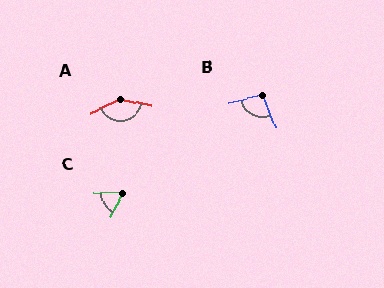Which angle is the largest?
A, at approximately 141 degrees.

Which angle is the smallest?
C, at approximately 62 degrees.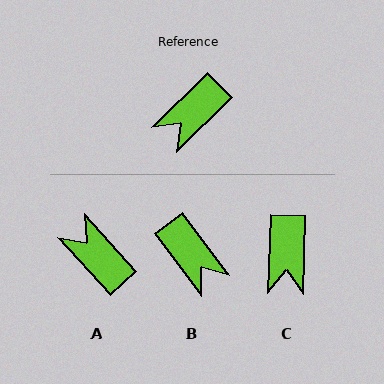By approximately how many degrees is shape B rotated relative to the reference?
Approximately 81 degrees counter-clockwise.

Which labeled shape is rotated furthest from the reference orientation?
A, about 93 degrees away.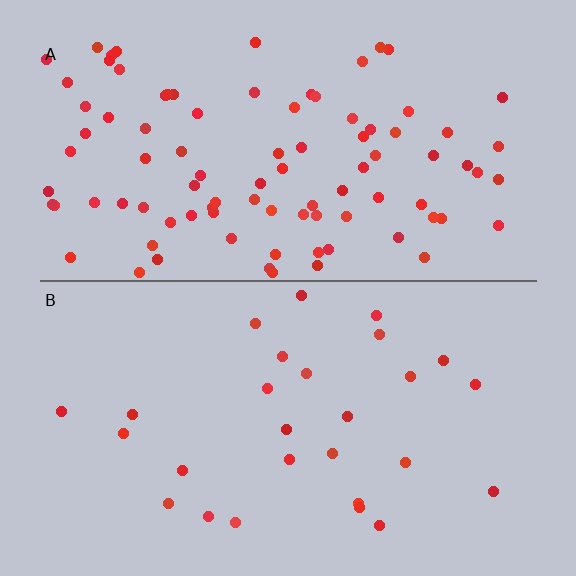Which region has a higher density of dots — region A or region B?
A (the top).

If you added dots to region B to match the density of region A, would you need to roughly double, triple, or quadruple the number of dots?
Approximately triple.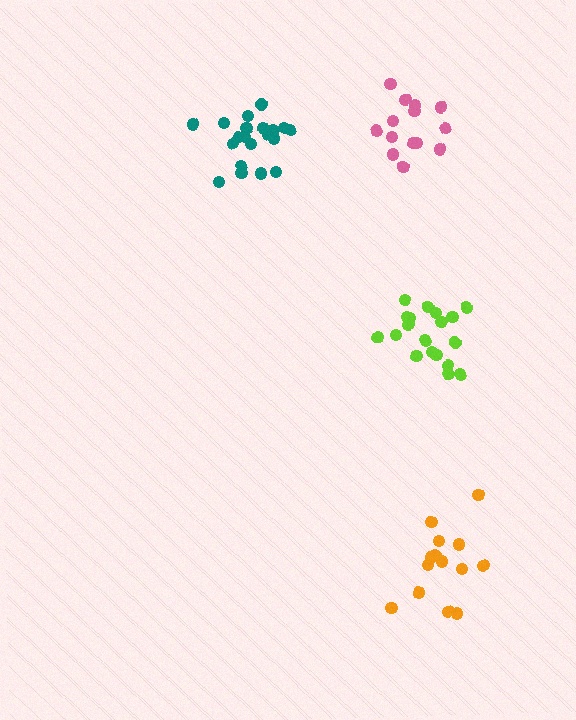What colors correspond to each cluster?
The clusters are colored: orange, pink, lime, teal.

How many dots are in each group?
Group 1: 14 dots, Group 2: 14 dots, Group 3: 20 dots, Group 4: 20 dots (68 total).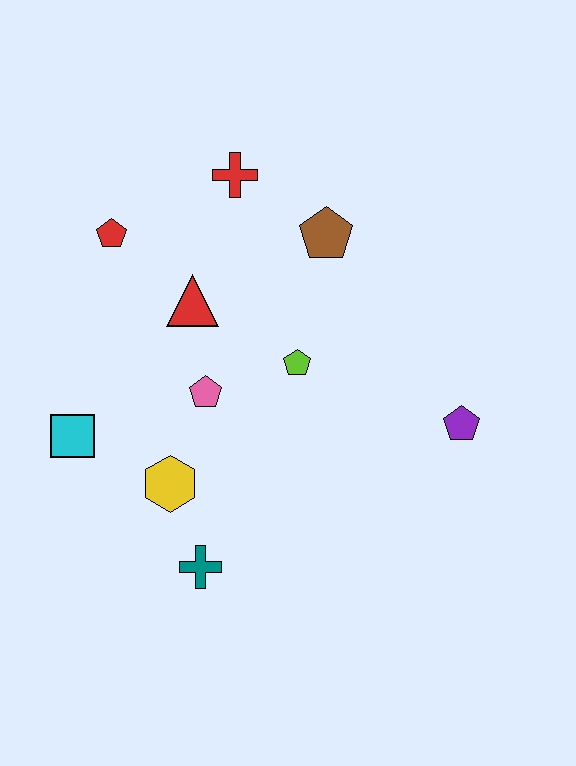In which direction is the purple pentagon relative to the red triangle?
The purple pentagon is to the right of the red triangle.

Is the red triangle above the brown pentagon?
No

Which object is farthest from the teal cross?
The red cross is farthest from the teal cross.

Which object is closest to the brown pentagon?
The red cross is closest to the brown pentagon.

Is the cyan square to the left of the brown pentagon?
Yes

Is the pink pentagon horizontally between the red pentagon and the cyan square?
No